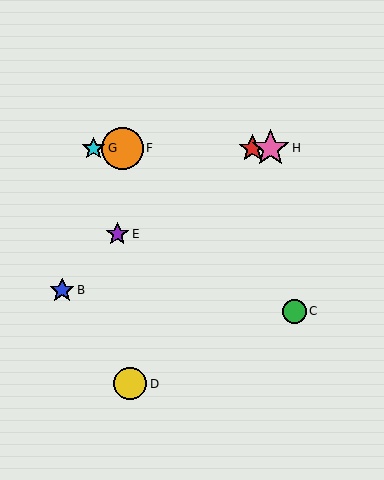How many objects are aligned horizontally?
4 objects (A, F, G, H) are aligned horizontally.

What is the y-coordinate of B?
Object B is at y≈290.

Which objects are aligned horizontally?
Objects A, F, G, H are aligned horizontally.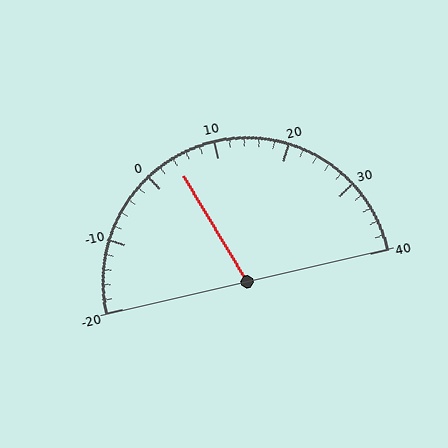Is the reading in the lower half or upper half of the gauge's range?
The reading is in the lower half of the range (-20 to 40).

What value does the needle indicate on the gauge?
The needle indicates approximately 4.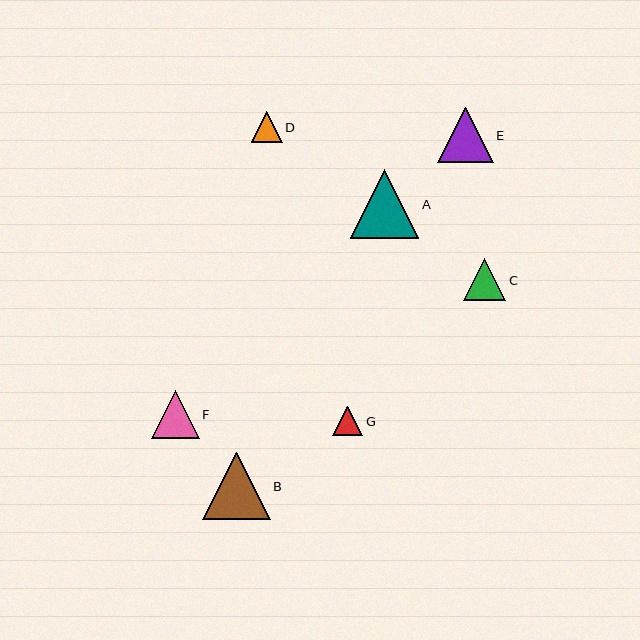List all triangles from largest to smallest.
From largest to smallest: A, B, E, F, C, D, G.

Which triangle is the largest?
Triangle A is the largest with a size of approximately 68 pixels.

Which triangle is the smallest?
Triangle G is the smallest with a size of approximately 30 pixels.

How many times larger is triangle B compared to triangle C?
Triangle B is approximately 1.6 times the size of triangle C.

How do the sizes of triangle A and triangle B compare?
Triangle A and triangle B are approximately the same size.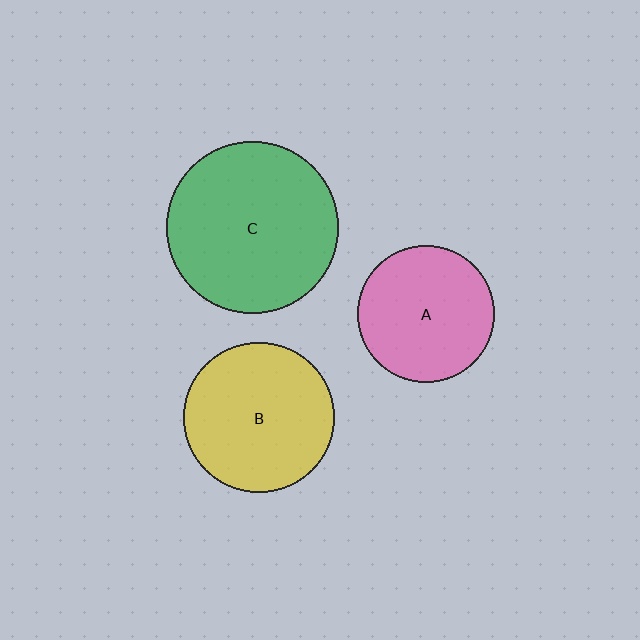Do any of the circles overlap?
No, none of the circles overlap.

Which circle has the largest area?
Circle C (green).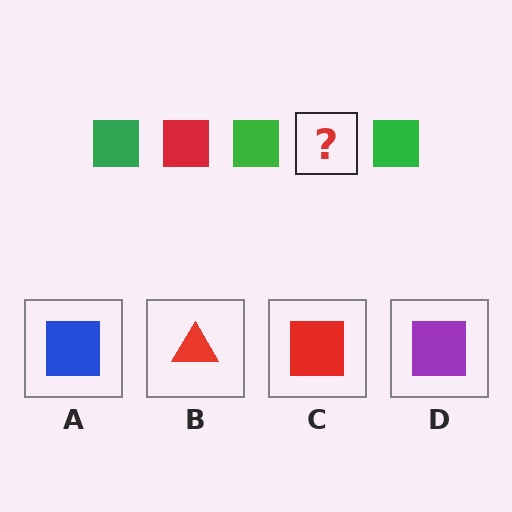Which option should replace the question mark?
Option C.